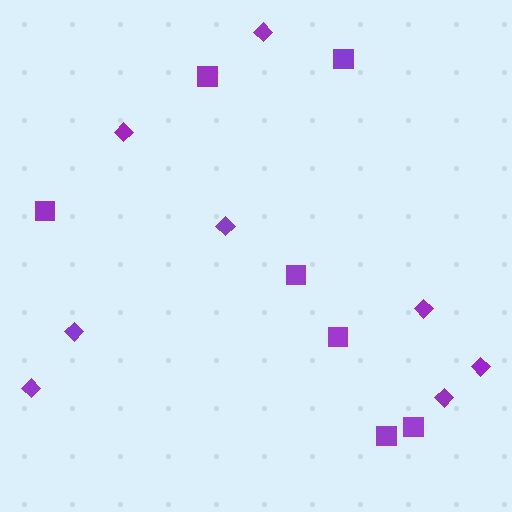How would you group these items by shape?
There are 2 groups: one group of squares (7) and one group of diamonds (8).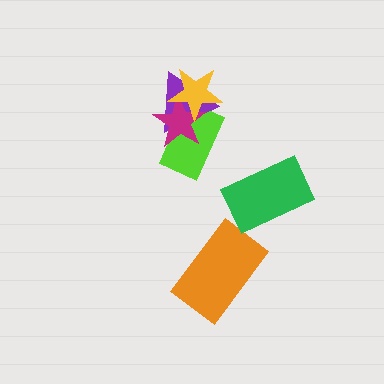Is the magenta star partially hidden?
Yes, it is partially covered by another shape.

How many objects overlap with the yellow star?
3 objects overlap with the yellow star.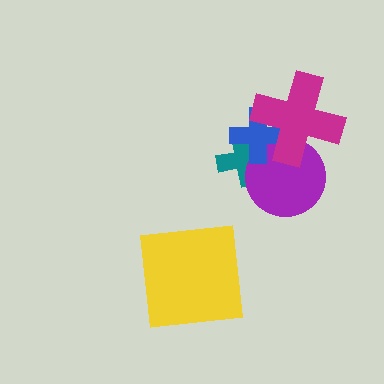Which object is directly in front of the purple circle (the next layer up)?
The blue cross is directly in front of the purple circle.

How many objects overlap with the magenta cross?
3 objects overlap with the magenta cross.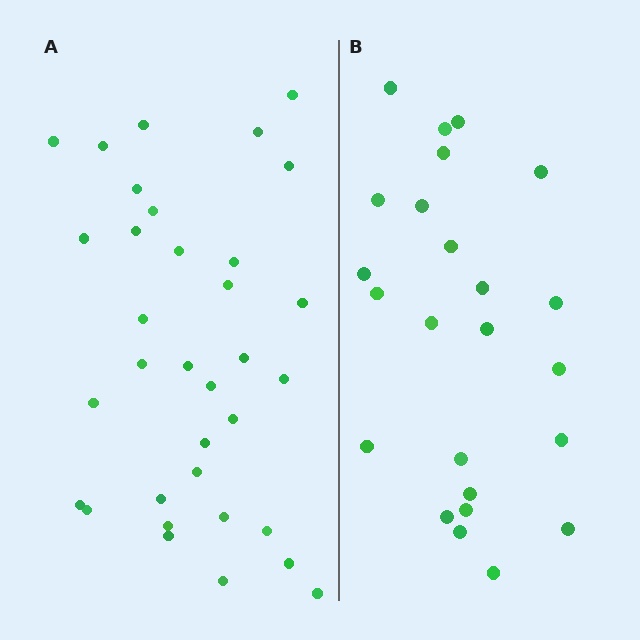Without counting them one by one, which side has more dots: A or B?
Region A (the left region) has more dots.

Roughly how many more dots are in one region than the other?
Region A has roughly 10 or so more dots than region B.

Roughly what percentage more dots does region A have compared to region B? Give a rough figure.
About 40% more.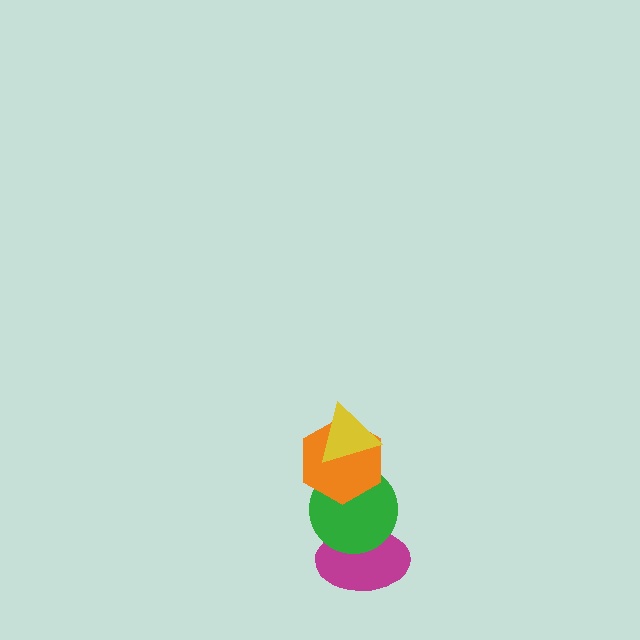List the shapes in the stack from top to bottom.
From top to bottom: the yellow triangle, the orange hexagon, the green circle, the magenta ellipse.